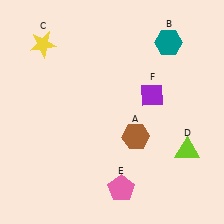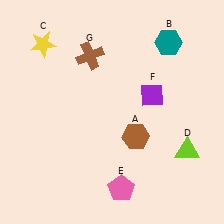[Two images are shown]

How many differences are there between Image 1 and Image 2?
There is 1 difference between the two images.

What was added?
A brown cross (G) was added in Image 2.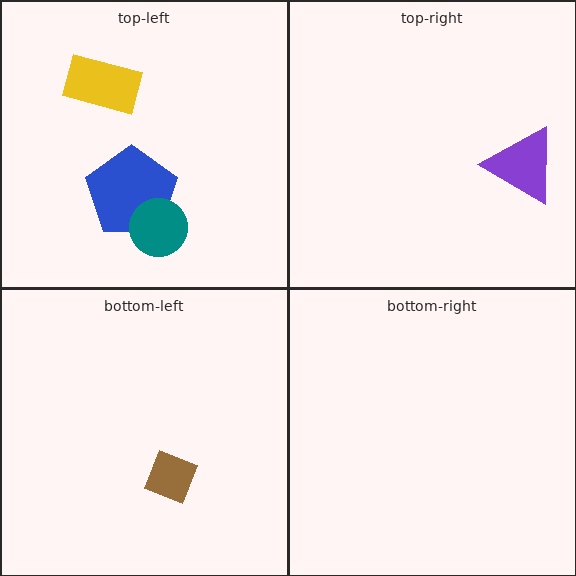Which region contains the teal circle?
The top-left region.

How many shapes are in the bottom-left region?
1.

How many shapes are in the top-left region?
3.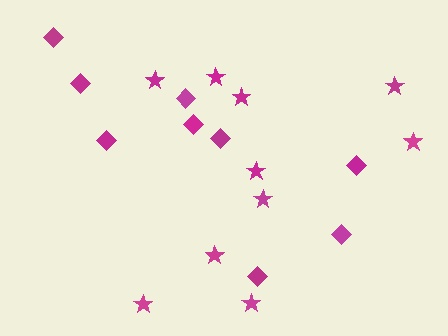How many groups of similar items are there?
There are 2 groups: one group of diamonds (9) and one group of stars (10).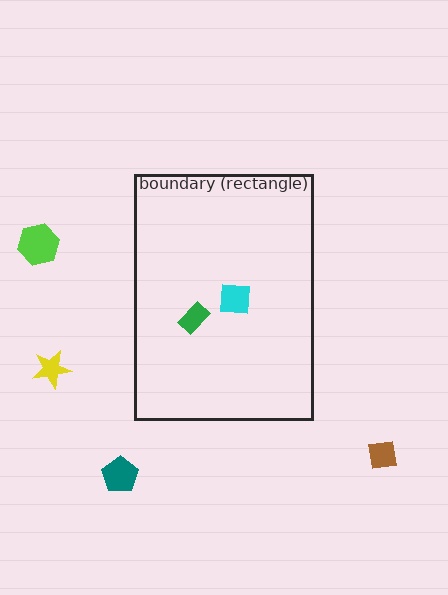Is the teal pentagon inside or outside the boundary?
Outside.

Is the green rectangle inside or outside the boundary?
Inside.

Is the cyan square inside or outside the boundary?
Inside.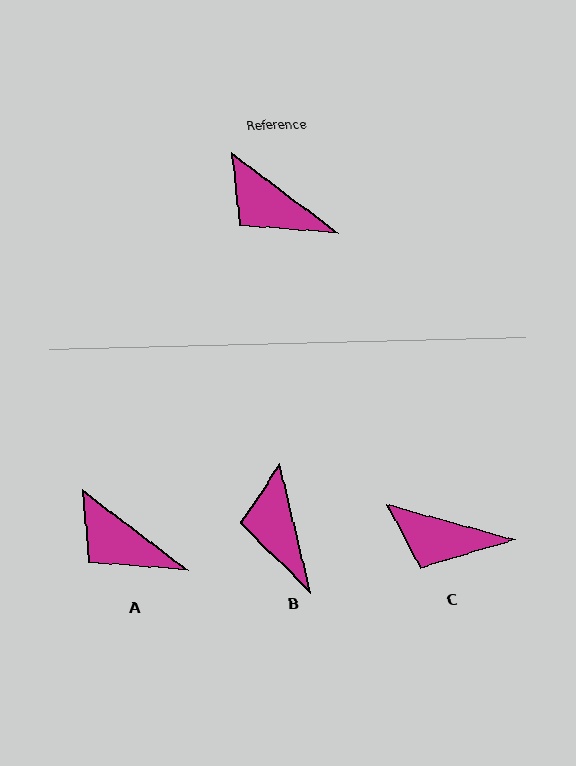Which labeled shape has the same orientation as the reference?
A.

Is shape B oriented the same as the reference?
No, it is off by about 39 degrees.